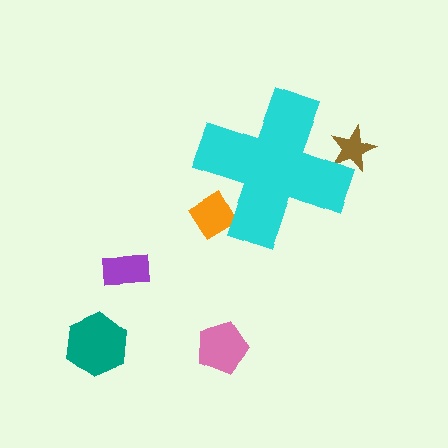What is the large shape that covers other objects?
A cyan cross.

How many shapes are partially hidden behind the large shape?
2 shapes are partially hidden.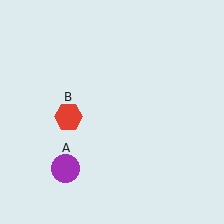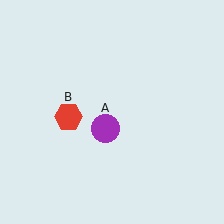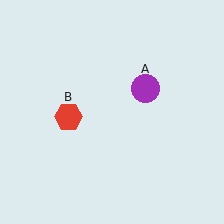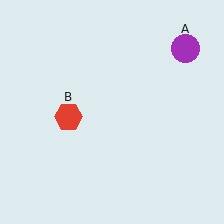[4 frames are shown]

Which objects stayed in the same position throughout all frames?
Red hexagon (object B) remained stationary.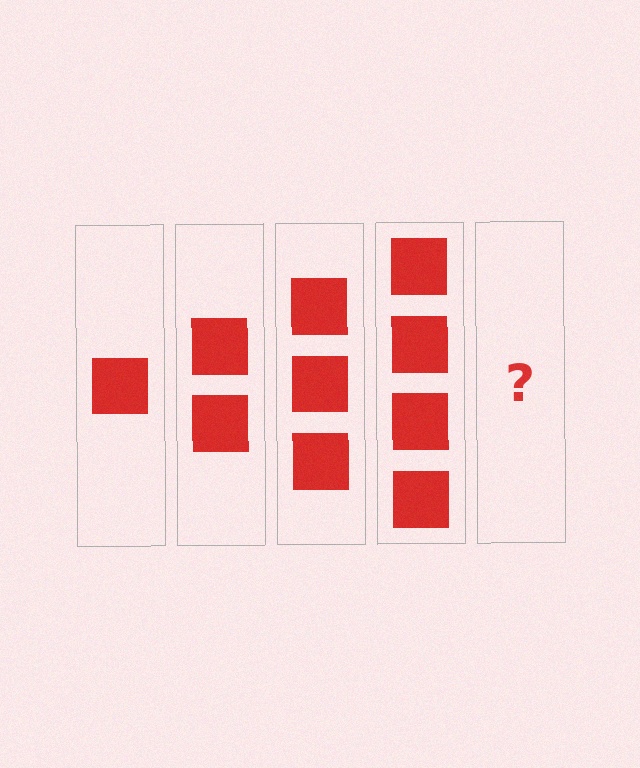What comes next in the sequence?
The next element should be 5 squares.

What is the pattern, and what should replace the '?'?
The pattern is that each step adds one more square. The '?' should be 5 squares.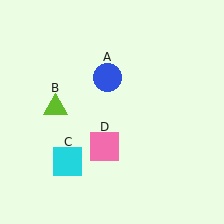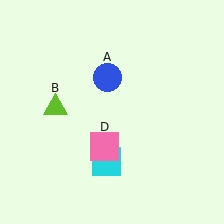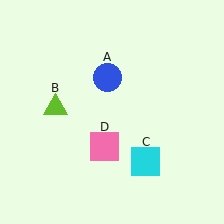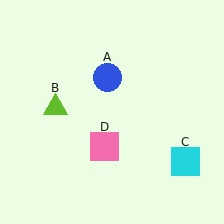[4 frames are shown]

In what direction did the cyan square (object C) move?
The cyan square (object C) moved right.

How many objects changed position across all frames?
1 object changed position: cyan square (object C).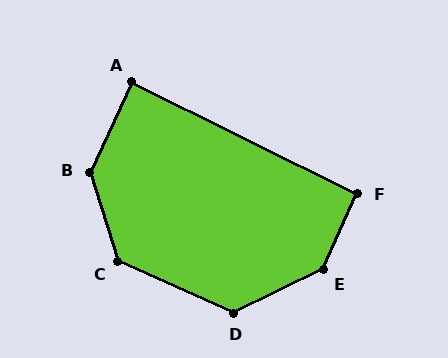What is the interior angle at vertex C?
Approximately 132 degrees (obtuse).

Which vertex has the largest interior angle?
E, at approximately 140 degrees.